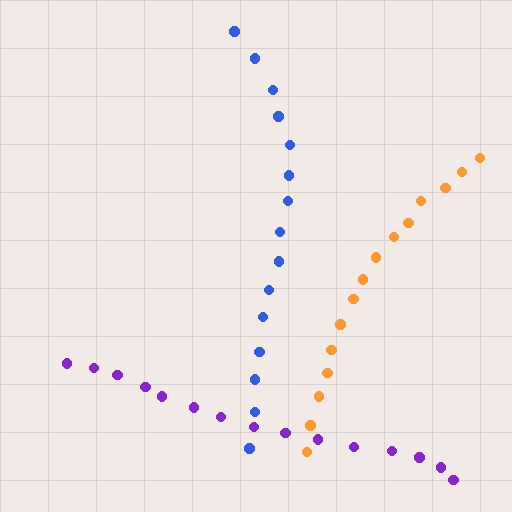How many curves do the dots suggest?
There are 3 distinct paths.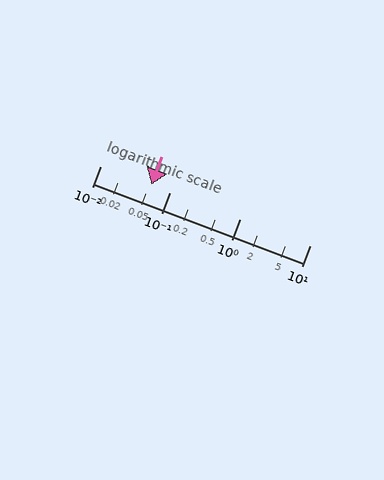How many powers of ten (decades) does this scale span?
The scale spans 3 decades, from 0.01 to 10.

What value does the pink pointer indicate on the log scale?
The pointer indicates approximately 0.053.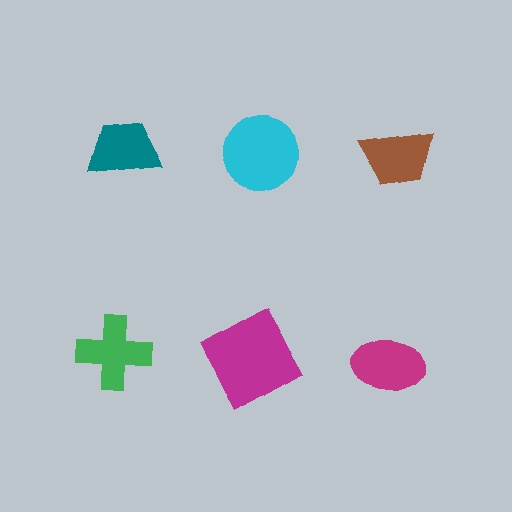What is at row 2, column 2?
A magenta square.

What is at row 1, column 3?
A brown trapezoid.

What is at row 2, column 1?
A green cross.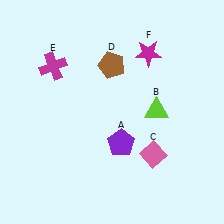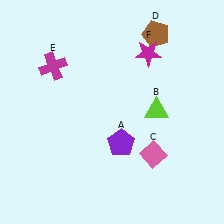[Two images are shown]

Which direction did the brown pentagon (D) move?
The brown pentagon (D) moved right.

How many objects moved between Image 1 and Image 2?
1 object moved between the two images.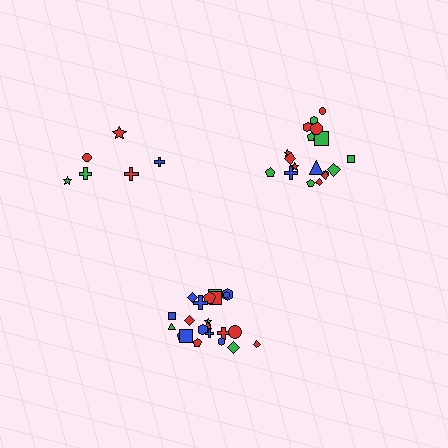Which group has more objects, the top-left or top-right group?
The top-right group.